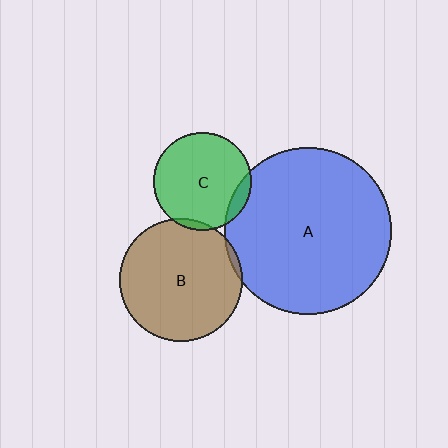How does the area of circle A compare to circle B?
Approximately 1.8 times.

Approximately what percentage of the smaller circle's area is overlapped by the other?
Approximately 5%.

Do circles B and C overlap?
Yes.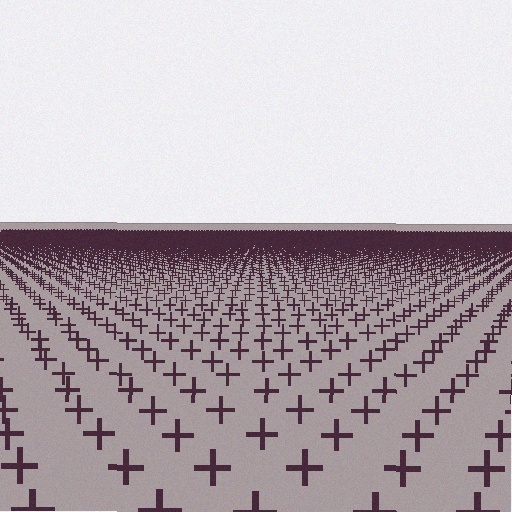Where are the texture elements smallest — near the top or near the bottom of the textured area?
Near the top.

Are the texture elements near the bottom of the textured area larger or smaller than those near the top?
Larger. Near the bottom, elements are closer to the viewer and appear at a bigger on-screen size.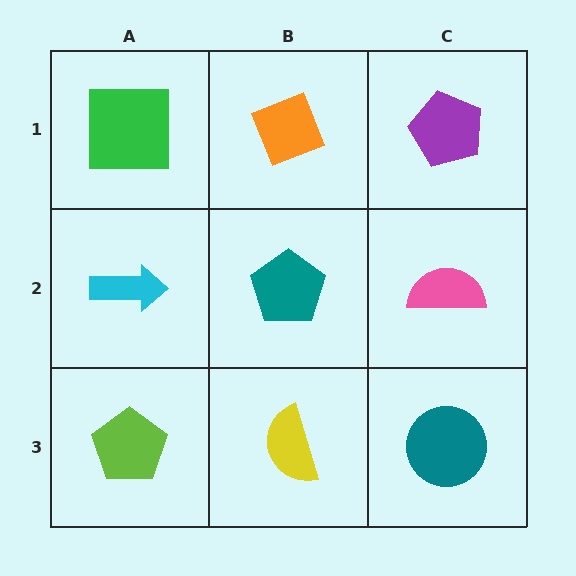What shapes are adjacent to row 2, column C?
A purple pentagon (row 1, column C), a teal circle (row 3, column C), a teal pentagon (row 2, column B).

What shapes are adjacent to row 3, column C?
A pink semicircle (row 2, column C), a yellow semicircle (row 3, column B).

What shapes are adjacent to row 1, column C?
A pink semicircle (row 2, column C), an orange diamond (row 1, column B).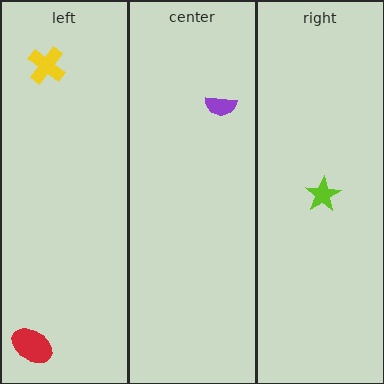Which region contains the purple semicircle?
The center region.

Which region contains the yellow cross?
The left region.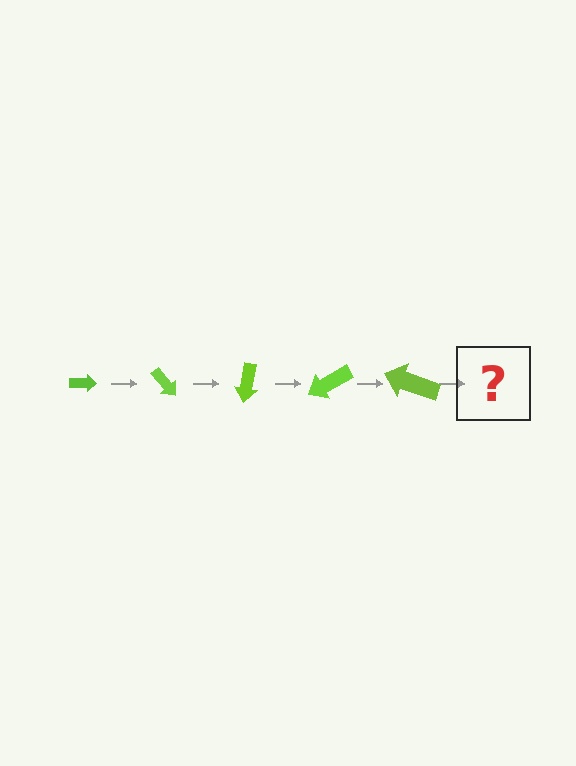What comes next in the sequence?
The next element should be an arrow, larger than the previous one and rotated 250 degrees from the start.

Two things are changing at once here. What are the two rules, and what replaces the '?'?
The two rules are that the arrow grows larger each step and it rotates 50 degrees each step. The '?' should be an arrow, larger than the previous one and rotated 250 degrees from the start.